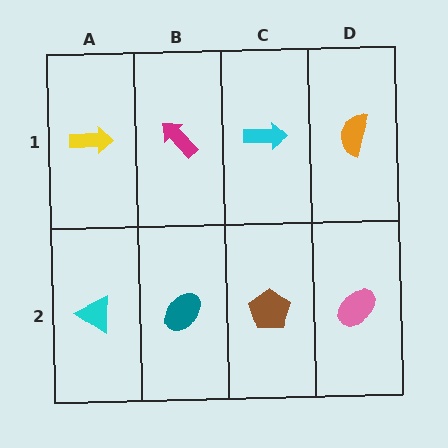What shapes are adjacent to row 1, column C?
A brown pentagon (row 2, column C), a magenta arrow (row 1, column B), an orange semicircle (row 1, column D).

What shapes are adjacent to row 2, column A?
A yellow arrow (row 1, column A), a teal ellipse (row 2, column B).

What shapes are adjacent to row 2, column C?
A cyan arrow (row 1, column C), a teal ellipse (row 2, column B), a pink ellipse (row 2, column D).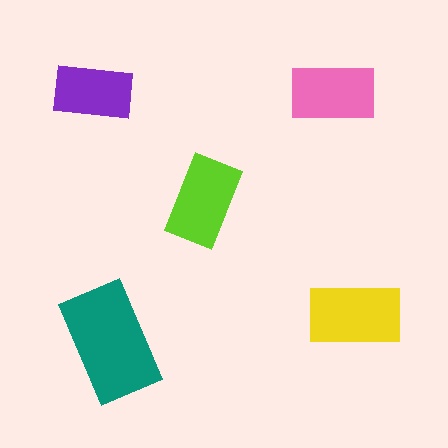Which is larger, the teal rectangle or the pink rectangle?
The teal one.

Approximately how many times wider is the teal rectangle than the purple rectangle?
About 1.5 times wider.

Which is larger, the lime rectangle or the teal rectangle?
The teal one.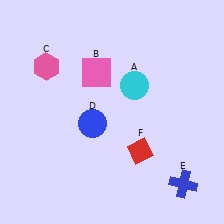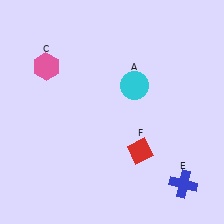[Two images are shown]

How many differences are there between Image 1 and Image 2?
There are 2 differences between the two images.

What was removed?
The blue circle (D), the pink square (B) were removed in Image 2.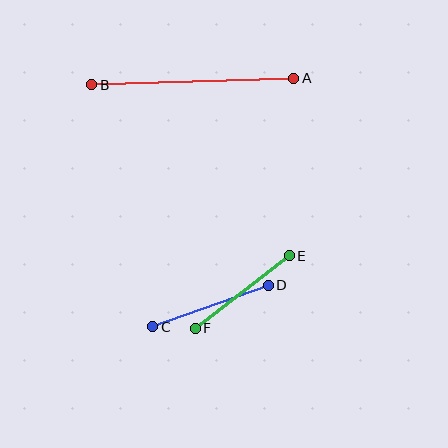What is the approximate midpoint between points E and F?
The midpoint is at approximately (242, 292) pixels.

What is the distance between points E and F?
The distance is approximately 119 pixels.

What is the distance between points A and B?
The distance is approximately 202 pixels.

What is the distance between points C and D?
The distance is approximately 123 pixels.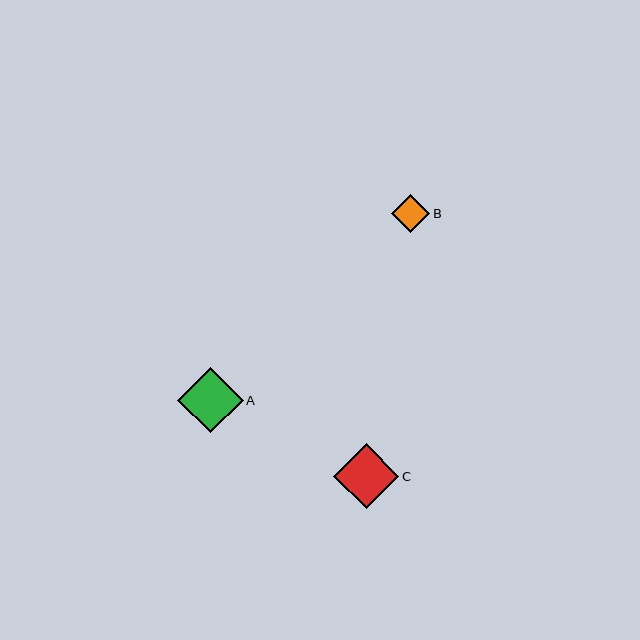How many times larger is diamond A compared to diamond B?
Diamond A is approximately 1.7 times the size of diamond B.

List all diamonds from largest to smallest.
From largest to smallest: A, C, B.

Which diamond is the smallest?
Diamond B is the smallest with a size of approximately 38 pixels.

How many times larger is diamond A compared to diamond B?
Diamond A is approximately 1.7 times the size of diamond B.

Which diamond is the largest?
Diamond A is the largest with a size of approximately 66 pixels.